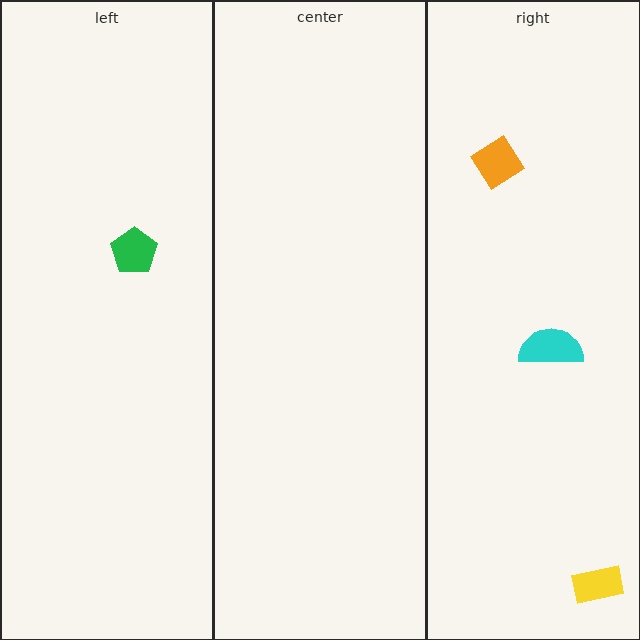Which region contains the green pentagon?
The left region.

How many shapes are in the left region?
1.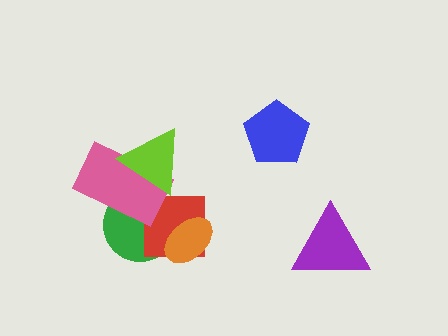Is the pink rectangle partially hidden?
Yes, it is partially covered by another shape.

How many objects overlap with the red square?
2 objects overlap with the red square.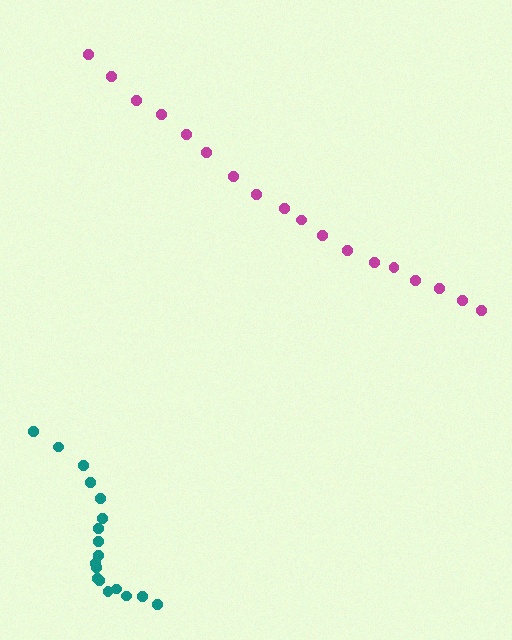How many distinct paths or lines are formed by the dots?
There are 2 distinct paths.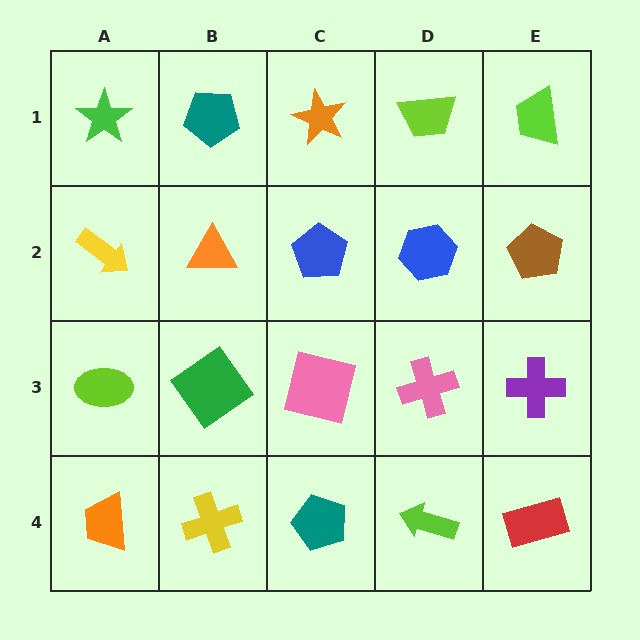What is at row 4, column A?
An orange trapezoid.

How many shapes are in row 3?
5 shapes.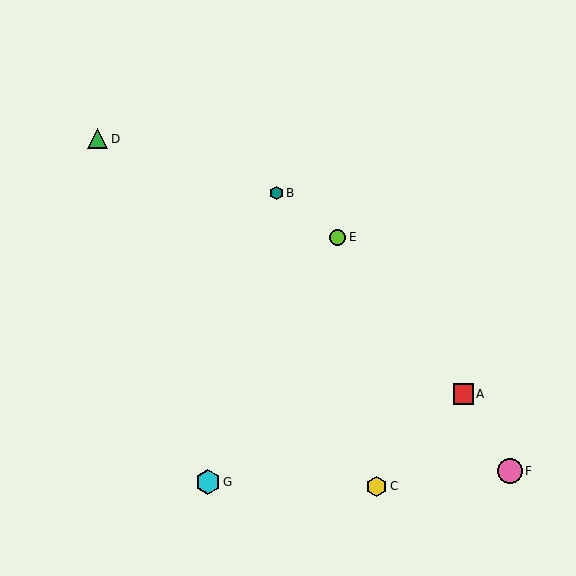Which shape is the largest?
The pink circle (labeled F) is the largest.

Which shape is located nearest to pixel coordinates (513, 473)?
The pink circle (labeled F) at (510, 471) is nearest to that location.